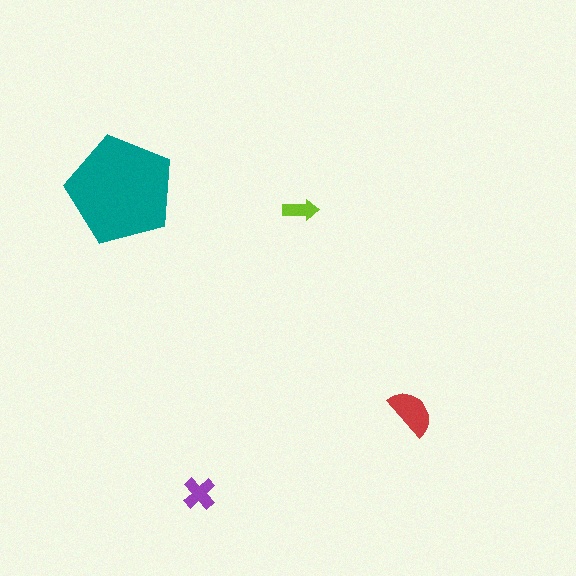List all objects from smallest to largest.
The lime arrow, the purple cross, the red semicircle, the teal pentagon.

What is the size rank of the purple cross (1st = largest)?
3rd.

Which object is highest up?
The teal pentagon is topmost.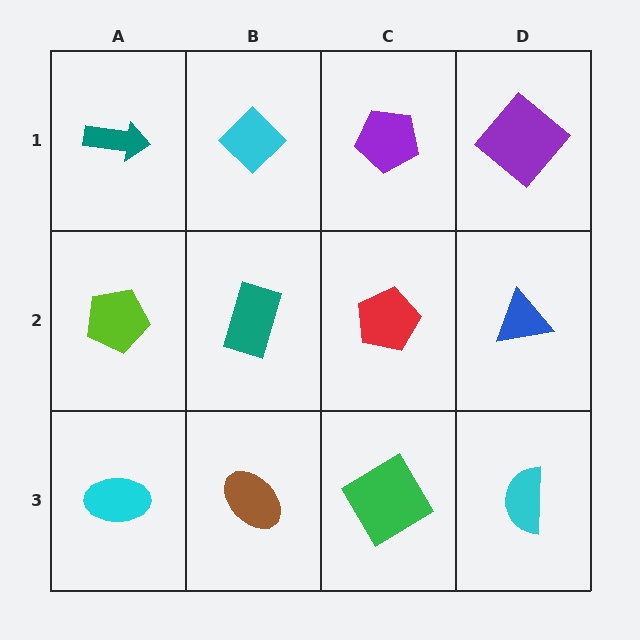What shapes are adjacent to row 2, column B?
A cyan diamond (row 1, column B), a brown ellipse (row 3, column B), a lime pentagon (row 2, column A), a red pentagon (row 2, column C).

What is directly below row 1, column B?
A teal rectangle.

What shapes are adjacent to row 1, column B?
A teal rectangle (row 2, column B), a teal arrow (row 1, column A), a purple pentagon (row 1, column C).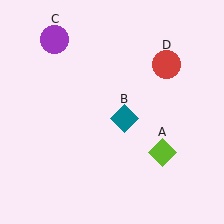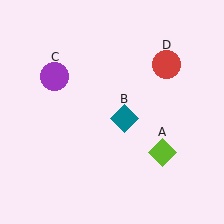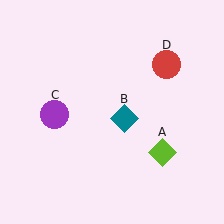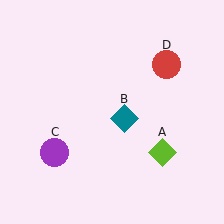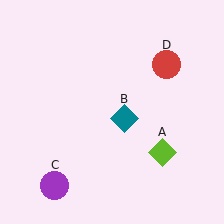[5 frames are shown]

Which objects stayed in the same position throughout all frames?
Lime diamond (object A) and teal diamond (object B) and red circle (object D) remained stationary.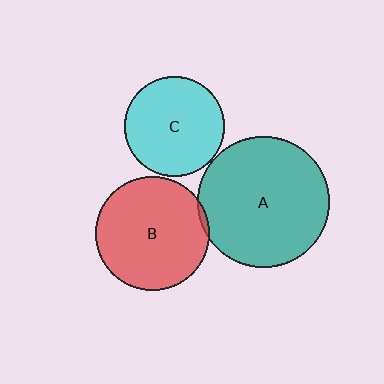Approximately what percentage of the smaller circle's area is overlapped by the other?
Approximately 5%.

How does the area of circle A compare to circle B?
Approximately 1.3 times.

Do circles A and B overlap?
Yes.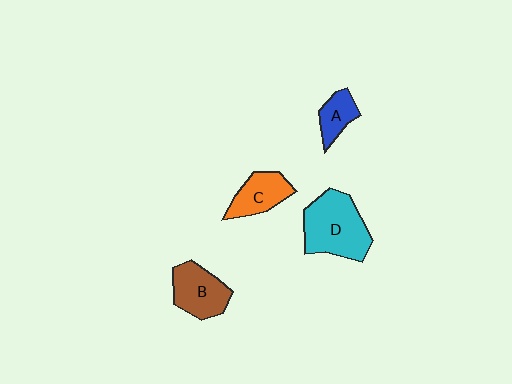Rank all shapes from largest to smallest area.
From largest to smallest: D (cyan), B (brown), C (orange), A (blue).